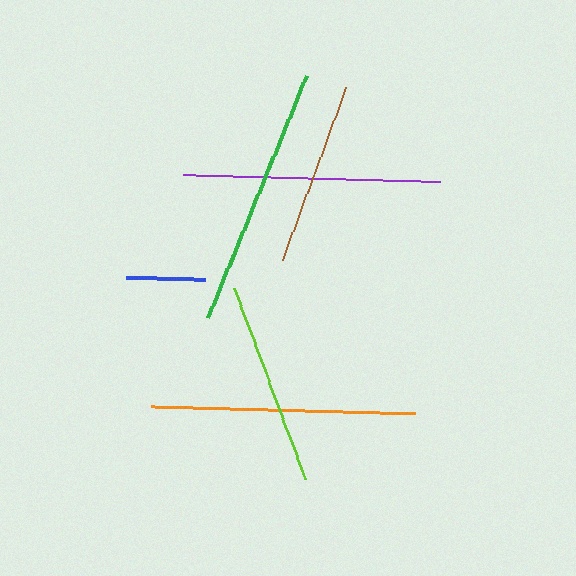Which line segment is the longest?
The orange line is the longest at approximately 265 pixels.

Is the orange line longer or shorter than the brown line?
The orange line is longer than the brown line.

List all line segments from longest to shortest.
From longest to shortest: orange, green, purple, lime, brown, blue.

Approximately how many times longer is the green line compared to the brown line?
The green line is approximately 1.4 times the length of the brown line.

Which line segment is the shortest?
The blue line is the shortest at approximately 79 pixels.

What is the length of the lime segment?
The lime segment is approximately 204 pixels long.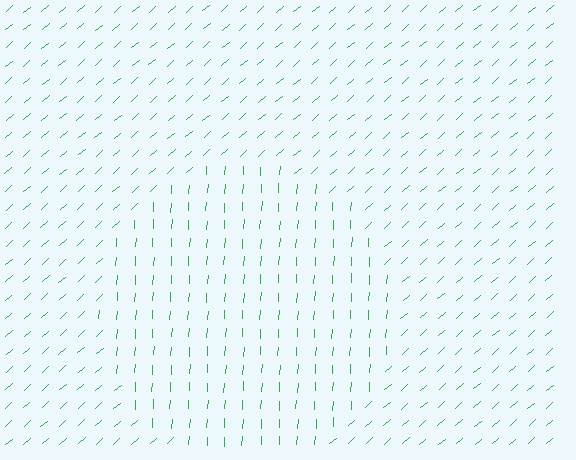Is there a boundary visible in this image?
Yes, there is a texture boundary formed by a change in line orientation.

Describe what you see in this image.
The image is filled with small green line segments. A circle region in the image has lines oriented differently from the surrounding lines, creating a visible texture boundary.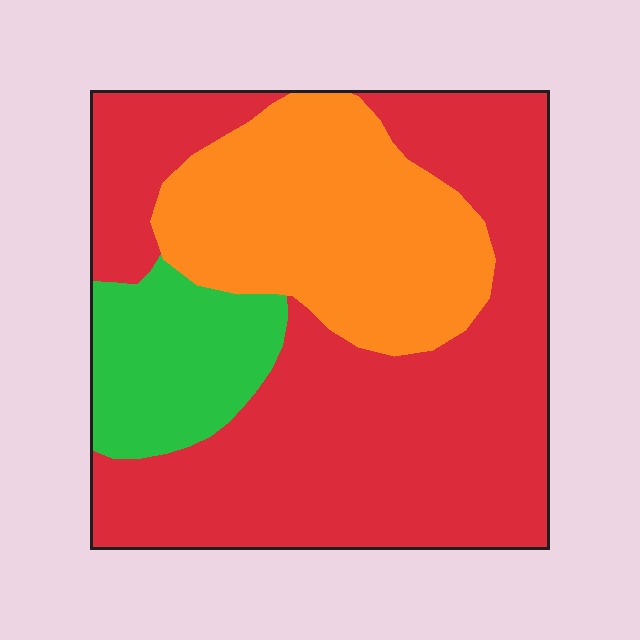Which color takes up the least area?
Green, at roughly 15%.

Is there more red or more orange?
Red.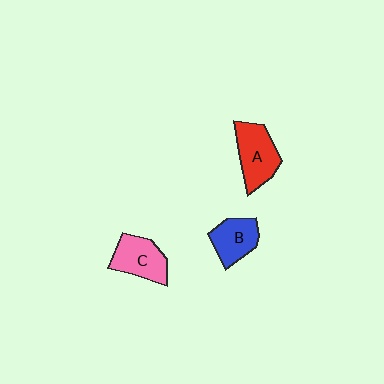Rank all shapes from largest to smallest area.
From largest to smallest: A (red), C (pink), B (blue).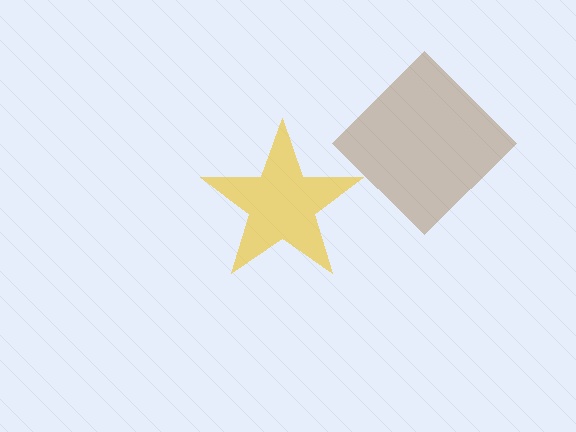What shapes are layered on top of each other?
The layered shapes are: a brown diamond, a yellow star.